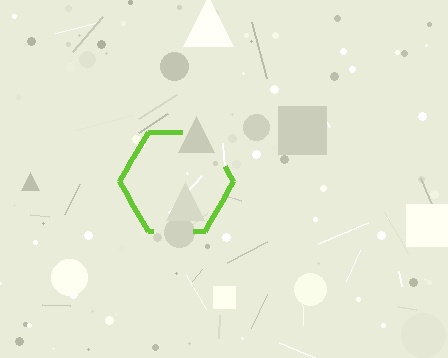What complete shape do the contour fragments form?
The contour fragments form a hexagon.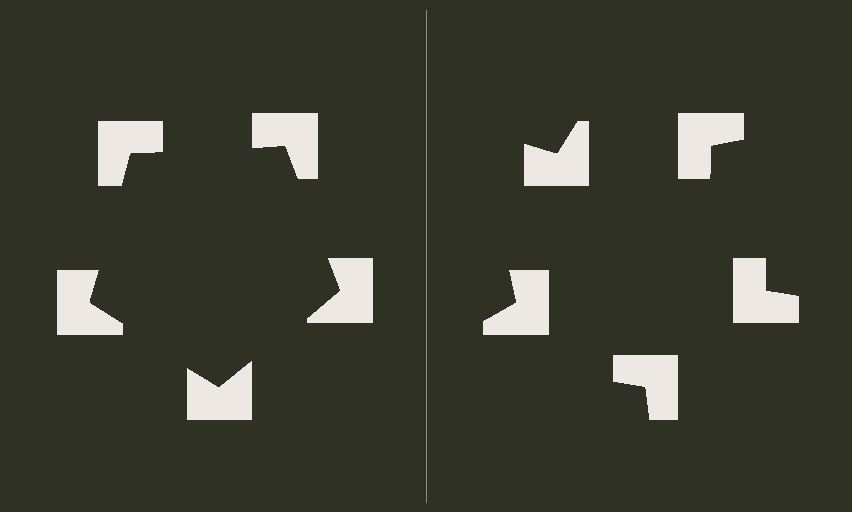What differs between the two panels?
The notched squares are positioned identically on both sides; only the wedge orientations differ. On the left they align to a pentagon; on the right they are misaligned.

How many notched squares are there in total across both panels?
10 — 5 on each side.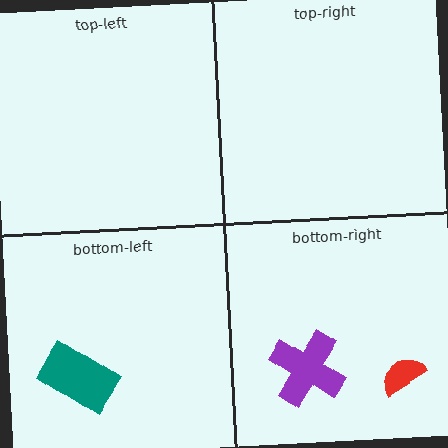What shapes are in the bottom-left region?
The teal rectangle.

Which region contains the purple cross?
The bottom-right region.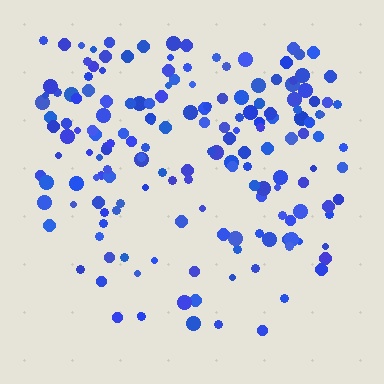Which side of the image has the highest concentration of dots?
The top.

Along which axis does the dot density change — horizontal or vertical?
Vertical.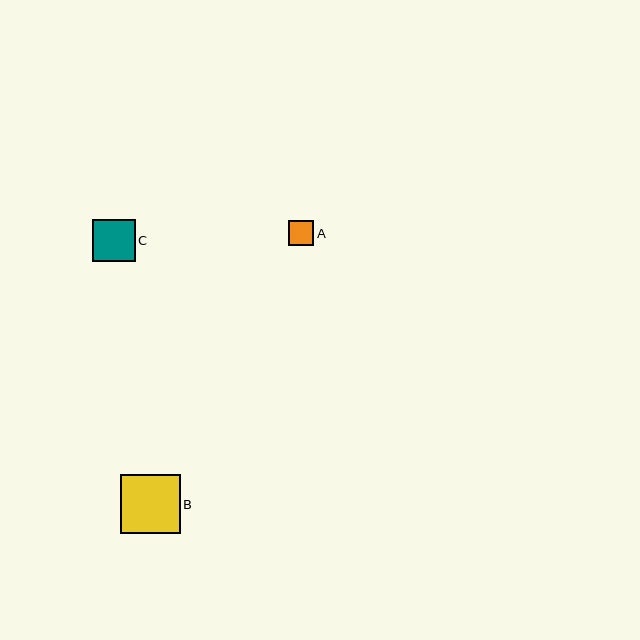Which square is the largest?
Square B is the largest with a size of approximately 59 pixels.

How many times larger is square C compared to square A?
Square C is approximately 1.7 times the size of square A.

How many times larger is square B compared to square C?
Square B is approximately 1.4 times the size of square C.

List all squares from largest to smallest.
From largest to smallest: B, C, A.